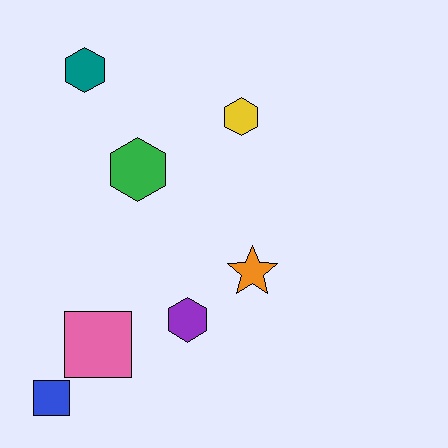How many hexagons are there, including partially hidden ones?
There are 4 hexagons.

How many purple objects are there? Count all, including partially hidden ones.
There is 1 purple object.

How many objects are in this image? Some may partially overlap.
There are 7 objects.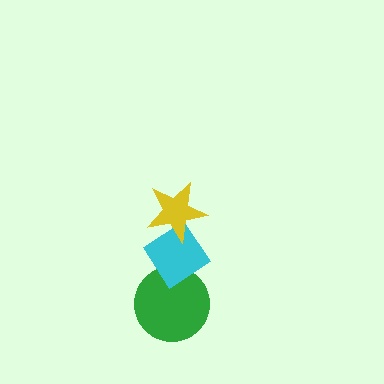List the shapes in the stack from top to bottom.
From top to bottom: the yellow star, the cyan diamond, the green circle.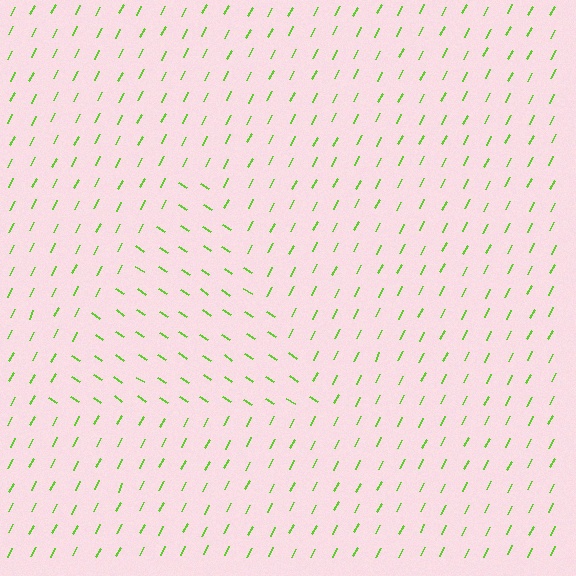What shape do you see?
I see a triangle.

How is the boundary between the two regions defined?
The boundary is defined purely by a change in line orientation (approximately 84 degrees difference). All lines are the same color and thickness.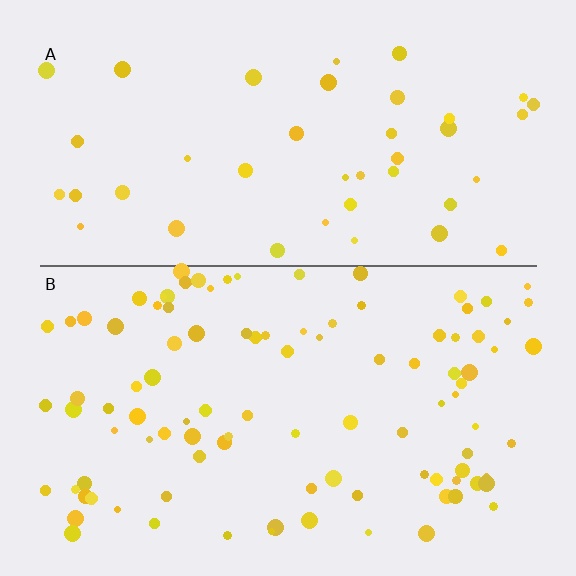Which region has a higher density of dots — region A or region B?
B (the bottom).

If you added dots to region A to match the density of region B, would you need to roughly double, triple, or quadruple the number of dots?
Approximately double.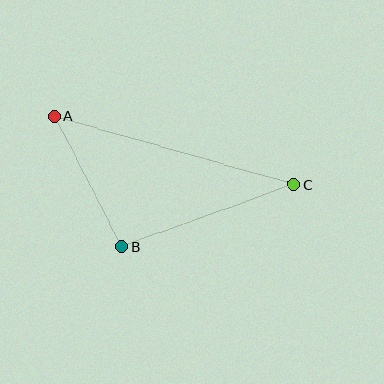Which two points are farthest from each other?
Points A and C are farthest from each other.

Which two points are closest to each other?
Points A and B are closest to each other.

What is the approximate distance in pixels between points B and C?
The distance between B and C is approximately 183 pixels.